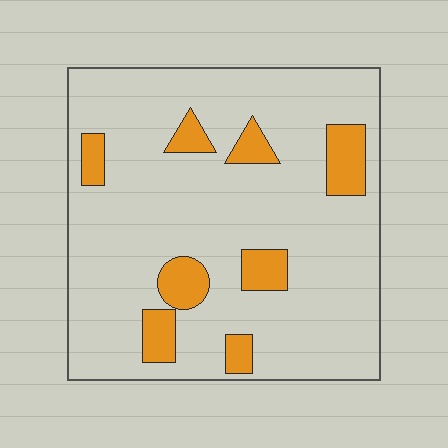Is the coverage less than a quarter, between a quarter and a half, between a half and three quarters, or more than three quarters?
Less than a quarter.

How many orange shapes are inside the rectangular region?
8.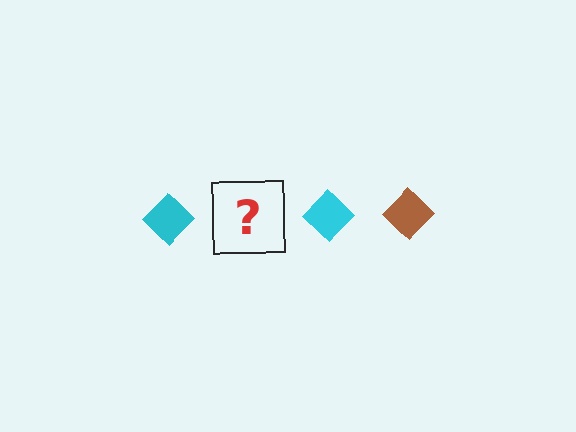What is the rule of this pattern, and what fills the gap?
The rule is that the pattern cycles through cyan, brown diamonds. The gap should be filled with a brown diamond.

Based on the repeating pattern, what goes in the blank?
The blank should be a brown diamond.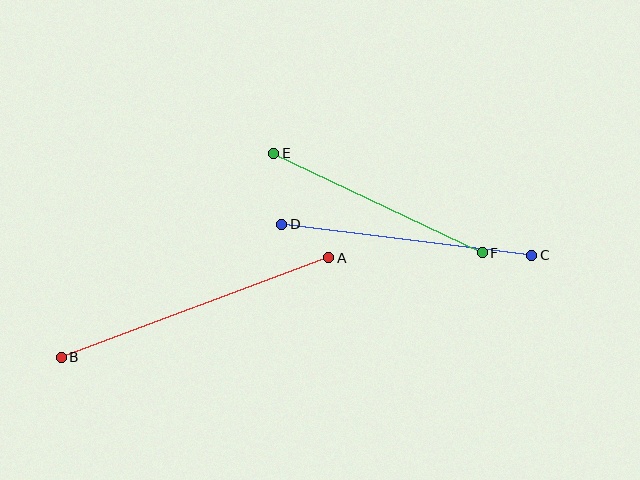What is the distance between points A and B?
The distance is approximately 285 pixels.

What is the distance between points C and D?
The distance is approximately 252 pixels.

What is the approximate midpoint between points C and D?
The midpoint is at approximately (407, 240) pixels.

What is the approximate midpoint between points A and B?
The midpoint is at approximately (195, 308) pixels.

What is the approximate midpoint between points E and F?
The midpoint is at approximately (378, 203) pixels.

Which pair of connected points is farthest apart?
Points A and B are farthest apart.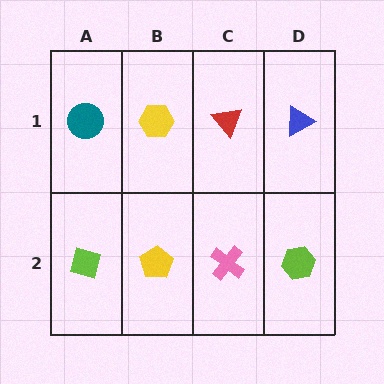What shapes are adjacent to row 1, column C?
A pink cross (row 2, column C), a yellow hexagon (row 1, column B), a blue triangle (row 1, column D).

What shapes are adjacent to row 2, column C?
A red triangle (row 1, column C), a yellow pentagon (row 2, column B), a lime hexagon (row 2, column D).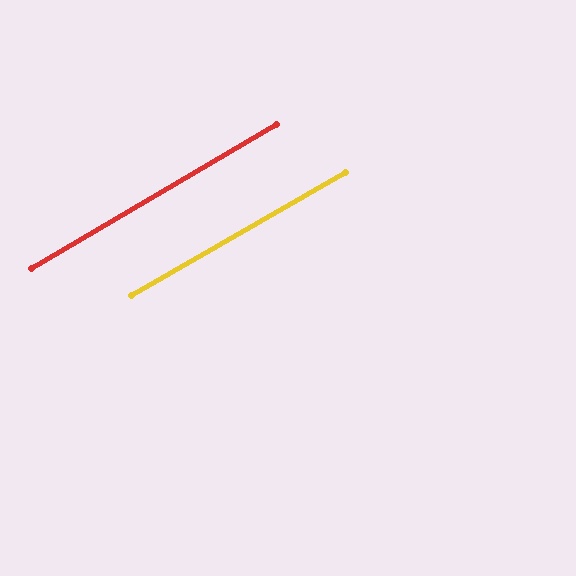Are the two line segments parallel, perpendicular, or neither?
Parallel — their directions differ by only 0.7°.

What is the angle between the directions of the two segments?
Approximately 1 degree.